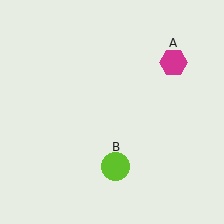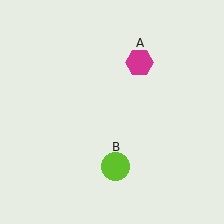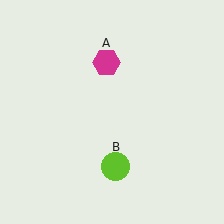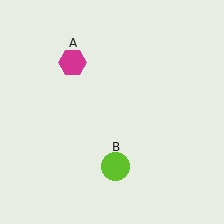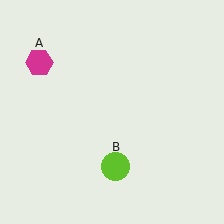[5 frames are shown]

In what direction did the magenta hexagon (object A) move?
The magenta hexagon (object A) moved left.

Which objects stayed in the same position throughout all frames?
Lime circle (object B) remained stationary.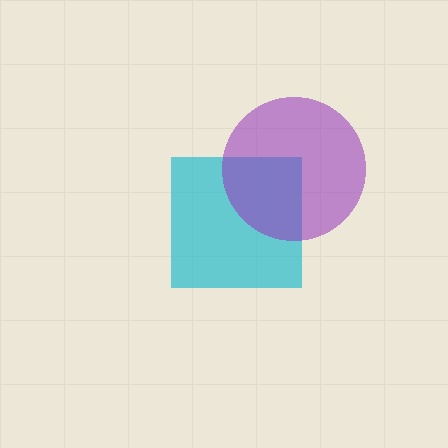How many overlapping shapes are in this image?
There are 2 overlapping shapes in the image.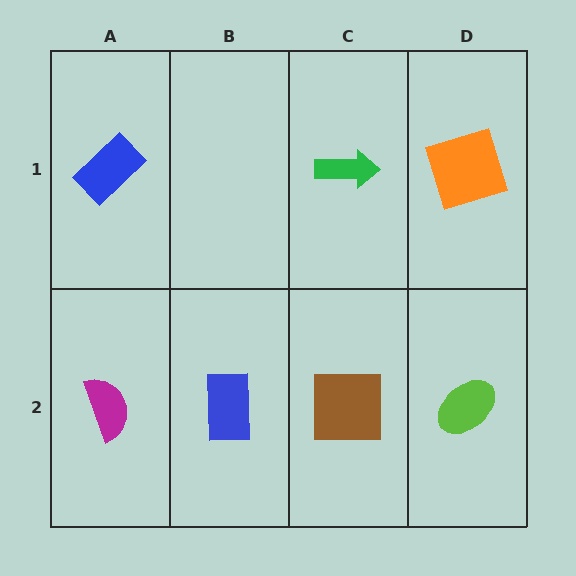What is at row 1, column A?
A blue rectangle.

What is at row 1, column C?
A green arrow.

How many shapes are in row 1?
3 shapes.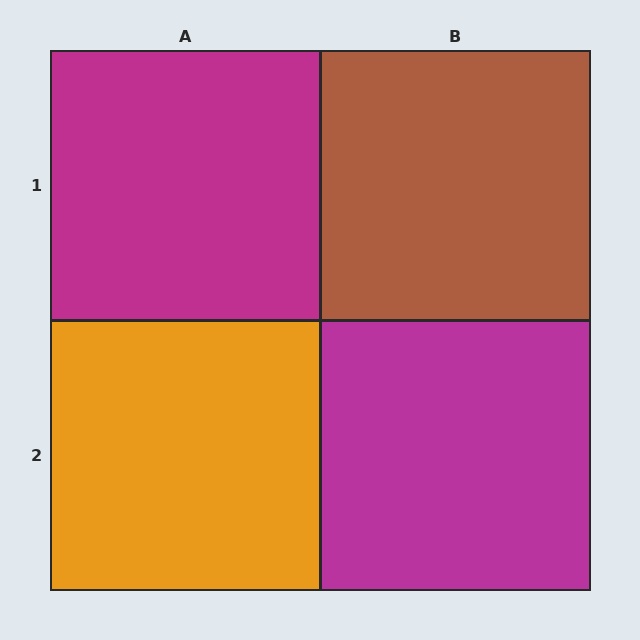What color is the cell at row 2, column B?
Magenta.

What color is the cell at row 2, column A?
Orange.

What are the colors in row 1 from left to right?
Magenta, brown.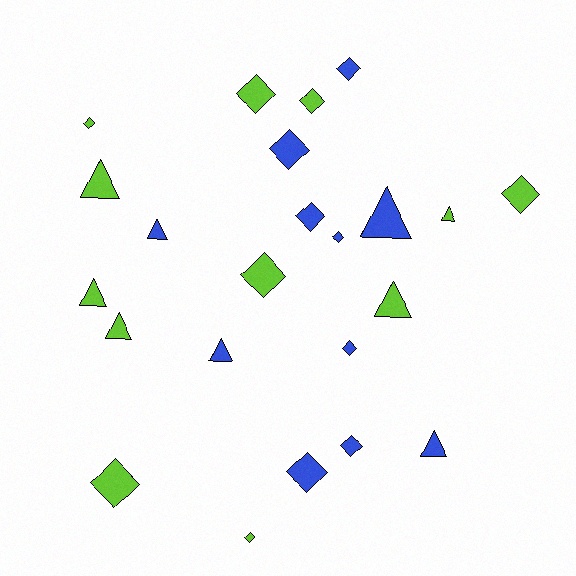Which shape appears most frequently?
Diamond, with 14 objects.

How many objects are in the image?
There are 23 objects.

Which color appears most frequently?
Lime, with 12 objects.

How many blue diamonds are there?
There are 7 blue diamonds.